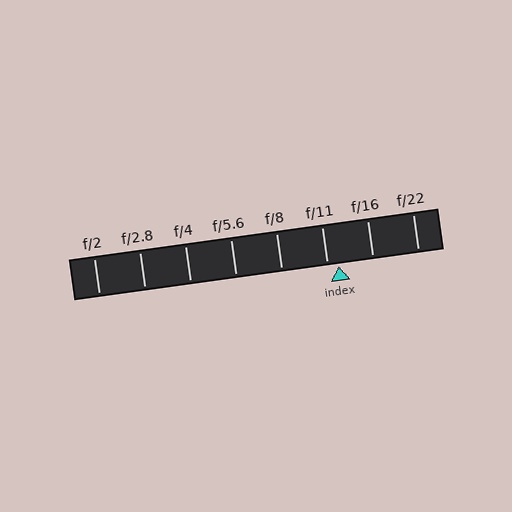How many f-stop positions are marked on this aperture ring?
There are 8 f-stop positions marked.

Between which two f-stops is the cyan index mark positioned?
The index mark is between f/11 and f/16.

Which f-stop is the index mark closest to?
The index mark is closest to f/11.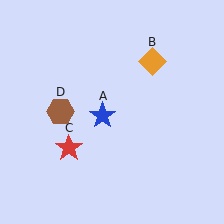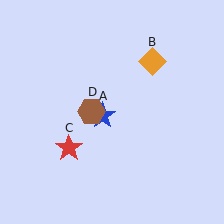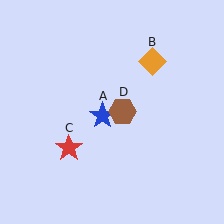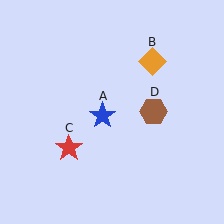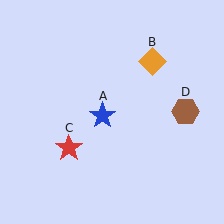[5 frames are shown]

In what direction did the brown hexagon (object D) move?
The brown hexagon (object D) moved right.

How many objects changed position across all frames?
1 object changed position: brown hexagon (object D).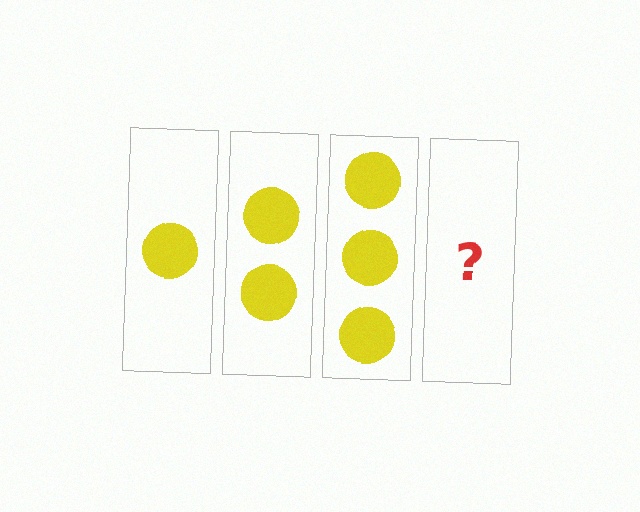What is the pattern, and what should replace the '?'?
The pattern is that each step adds one more circle. The '?' should be 4 circles.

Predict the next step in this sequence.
The next step is 4 circles.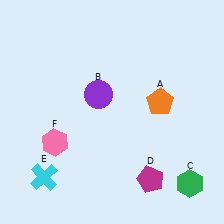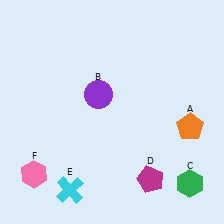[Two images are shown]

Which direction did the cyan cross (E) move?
The cyan cross (E) moved right.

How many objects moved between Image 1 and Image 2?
3 objects moved between the two images.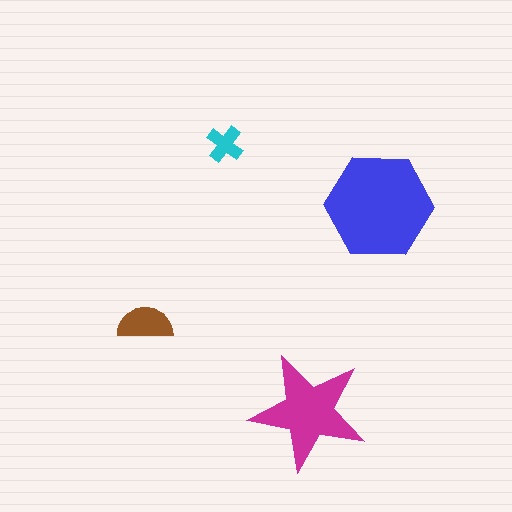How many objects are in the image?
There are 4 objects in the image.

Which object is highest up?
The cyan cross is topmost.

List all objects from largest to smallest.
The blue hexagon, the magenta star, the brown semicircle, the cyan cross.